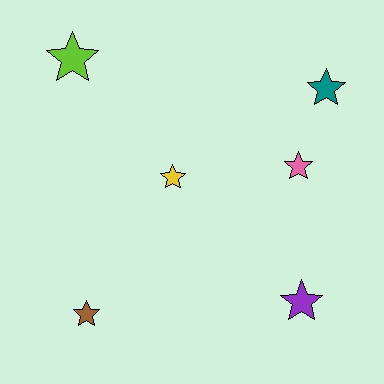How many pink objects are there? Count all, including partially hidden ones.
There is 1 pink object.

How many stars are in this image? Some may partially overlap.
There are 6 stars.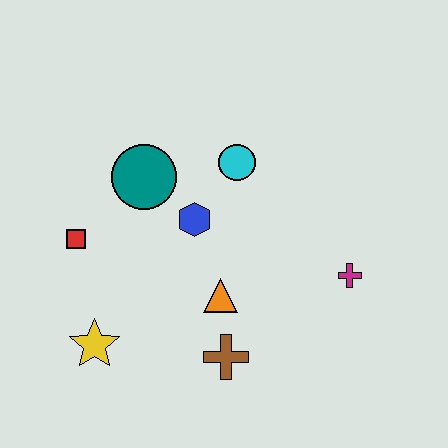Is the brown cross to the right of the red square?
Yes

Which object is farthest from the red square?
The magenta cross is farthest from the red square.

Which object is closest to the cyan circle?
The blue hexagon is closest to the cyan circle.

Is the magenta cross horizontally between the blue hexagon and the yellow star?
No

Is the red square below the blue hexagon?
Yes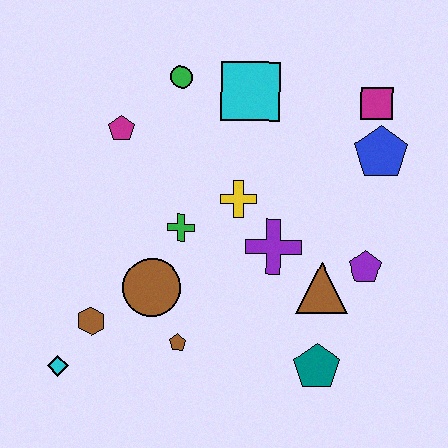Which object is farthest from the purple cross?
The cyan diamond is farthest from the purple cross.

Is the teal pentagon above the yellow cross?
No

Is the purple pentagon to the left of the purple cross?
No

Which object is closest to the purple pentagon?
The brown triangle is closest to the purple pentagon.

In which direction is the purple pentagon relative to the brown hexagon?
The purple pentagon is to the right of the brown hexagon.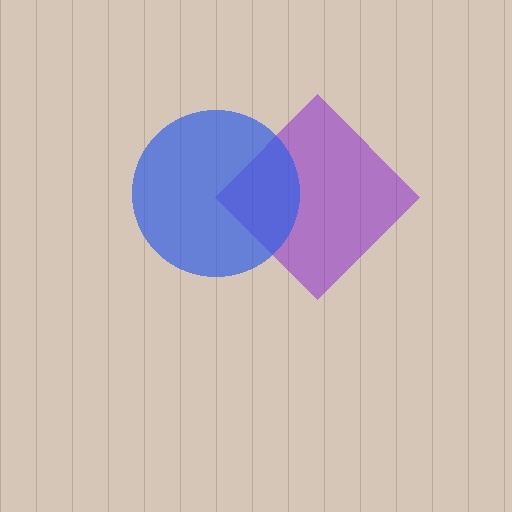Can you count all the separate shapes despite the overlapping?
Yes, there are 2 separate shapes.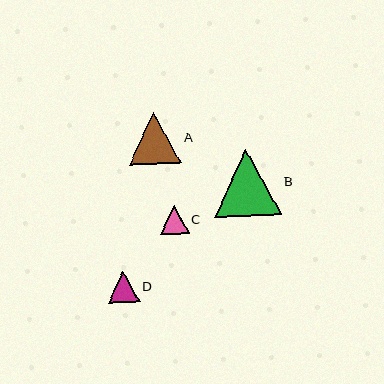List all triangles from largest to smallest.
From largest to smallest: B, A, D, C.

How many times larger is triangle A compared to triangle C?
Triangle A is approximately 1.9 times the size of triangle C.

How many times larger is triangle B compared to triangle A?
Triangle B is approximately 1.3 times the size of triangle A.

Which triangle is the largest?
Triangle B is the largest with a size of approximately 67 pixels.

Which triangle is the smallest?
Triangle C is the smallest with a size of approximately 28 pixels.